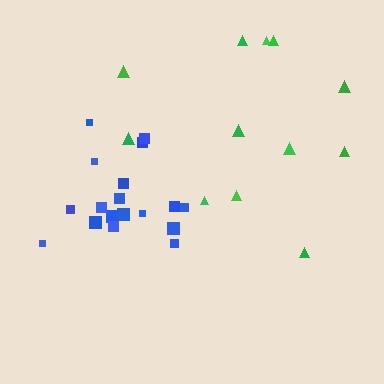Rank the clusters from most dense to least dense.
blue, green.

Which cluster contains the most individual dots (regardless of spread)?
Blue (18).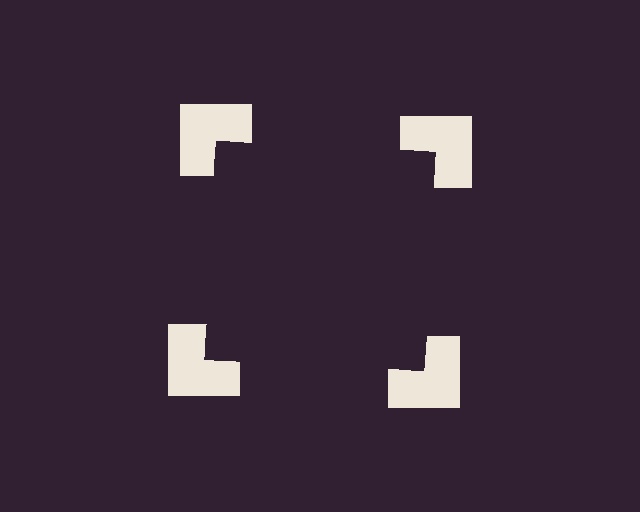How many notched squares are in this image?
There are 4 — one at each vertex of the illusory square.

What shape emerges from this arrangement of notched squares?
An illusory square — its edges are inferred from the aligned wedge cuts in the notched squares, not physically drawn.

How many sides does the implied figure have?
4 sides.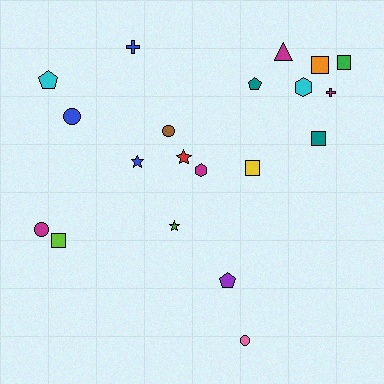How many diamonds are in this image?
There are no diamonds.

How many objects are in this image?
There are 20 objects.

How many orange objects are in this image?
There is 1 orange object.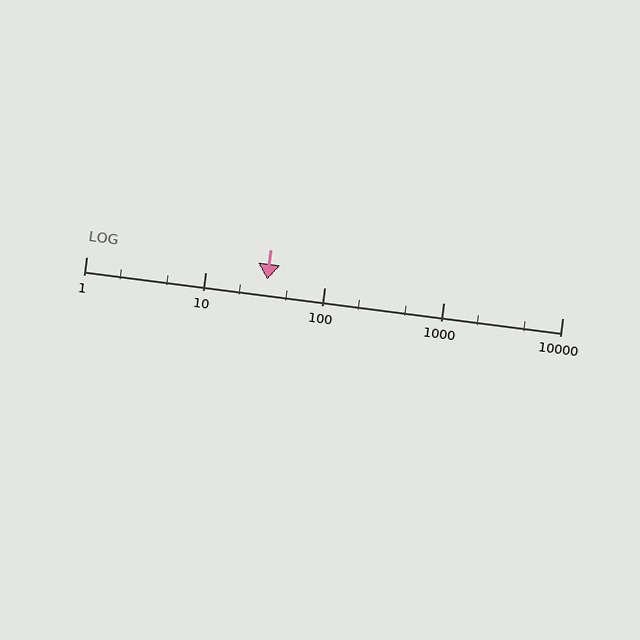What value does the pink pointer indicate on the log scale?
The pointer indicates approximately 33.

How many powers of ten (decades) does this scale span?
The scale spans 4 decades, from 1 to 10000.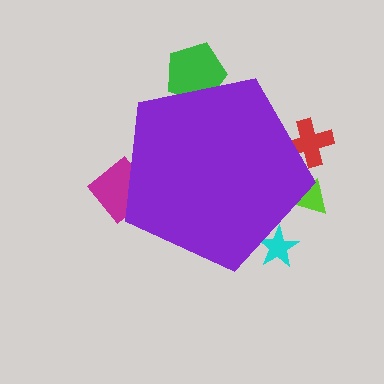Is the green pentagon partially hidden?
Yes, the green pentagon is partially hidden behind the purple pentagon.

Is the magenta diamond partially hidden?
Yes, the magenta diamond is partially hidden behind the purple pentagon.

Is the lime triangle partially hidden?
Yes, the lime triangle is partially hidden behind the purple pentagon.